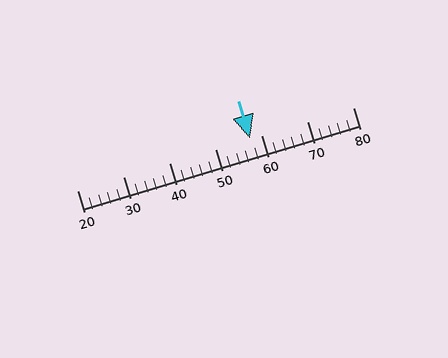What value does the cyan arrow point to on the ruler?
The cyan arrow points to approximately 58.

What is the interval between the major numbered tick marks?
The major tick marks are spaced 10 units apart.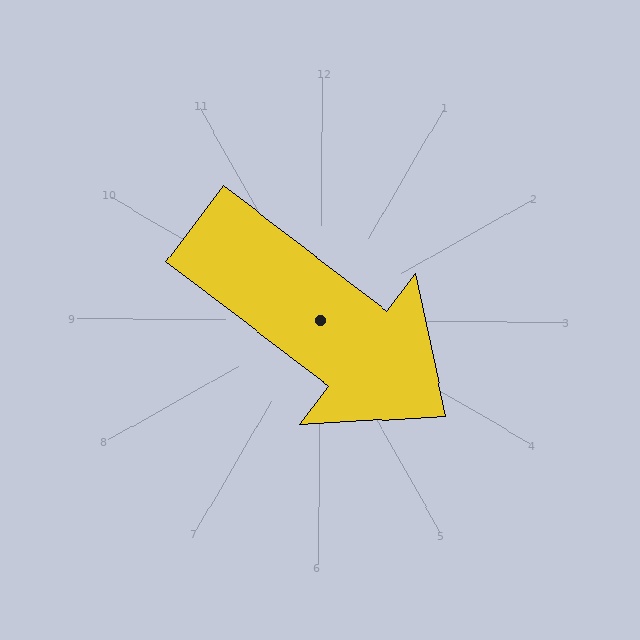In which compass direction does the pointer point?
Southeast.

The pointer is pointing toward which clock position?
Roughly 4 o'clock.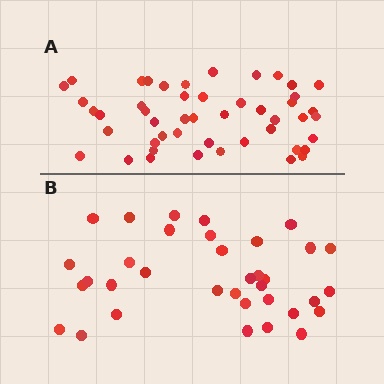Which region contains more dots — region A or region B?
Region A (the top region) has more dots.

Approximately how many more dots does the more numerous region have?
Region A has approximately 15 more dots than region B.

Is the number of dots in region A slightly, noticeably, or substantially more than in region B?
Region A has noticeably more, but not dramatically so. The ratio is roughly 1.4 to 1.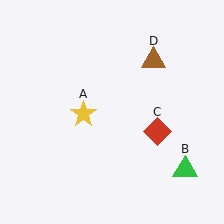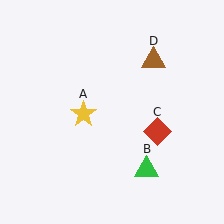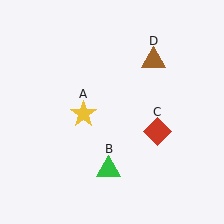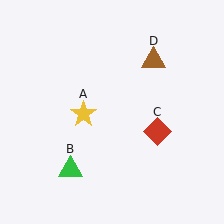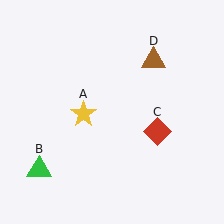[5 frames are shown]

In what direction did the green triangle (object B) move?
The green triangle (object B) moved left.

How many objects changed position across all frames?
1 object changed position: green triangle (object B).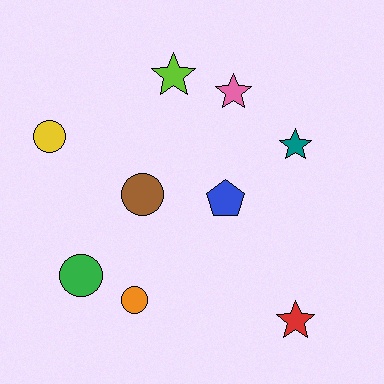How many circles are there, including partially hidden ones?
There are 4 circles.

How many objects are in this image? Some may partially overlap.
There are 9 objects.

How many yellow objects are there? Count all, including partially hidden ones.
There is 1 yellow object.